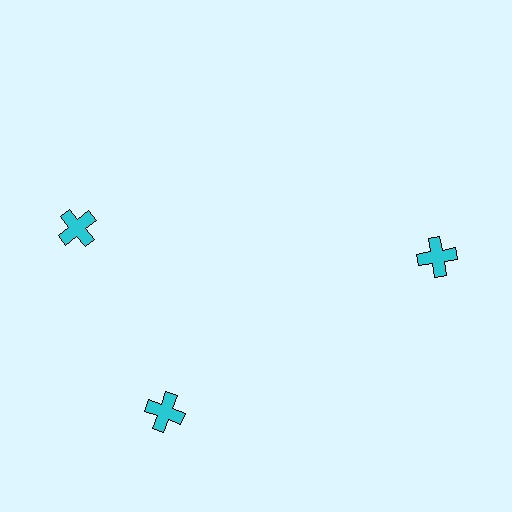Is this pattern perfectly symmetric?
No. The 3 cyan crosses are arranged in a ring, but one element near the 11 o'clock position is rotated out of alignment along the ring, breaking the 3-fold rotational symmetry.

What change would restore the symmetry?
The symmetry would be restored by rotating it back into even spacing with its neighbors so that all 3 crosses sit at equal angles and equal distance from the center.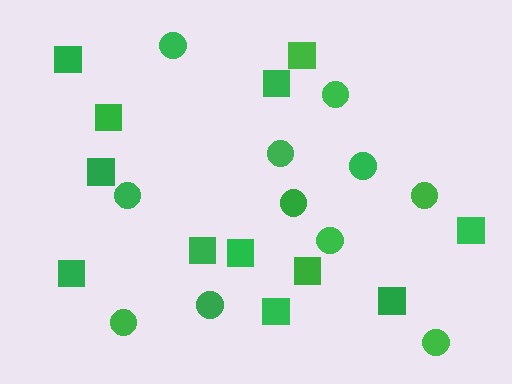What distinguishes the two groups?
There are 2 groups: one group of squares (12) and one group of circles (11).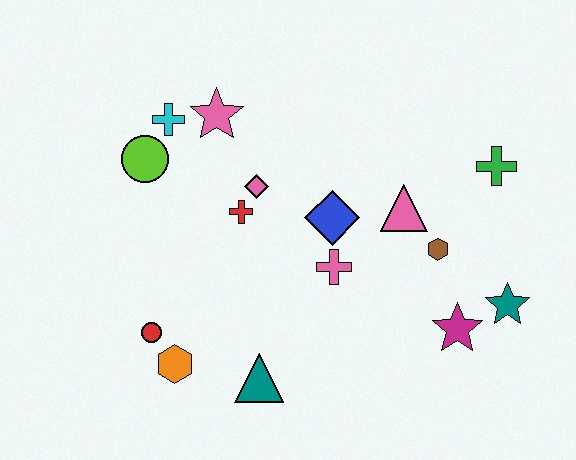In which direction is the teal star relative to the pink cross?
The teal star is to the right of the pink cross.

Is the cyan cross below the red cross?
No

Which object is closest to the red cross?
The pink diamond is closest to the red cross.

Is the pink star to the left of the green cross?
Yes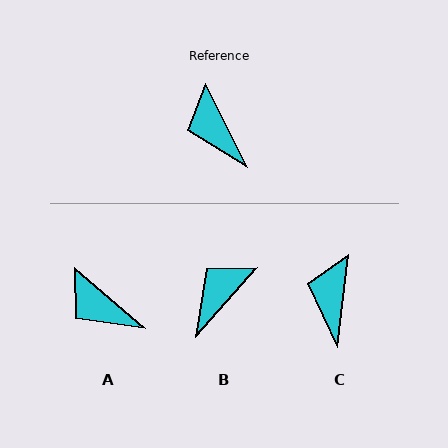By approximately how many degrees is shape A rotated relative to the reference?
Approximately 23 degrees counter-clockwise.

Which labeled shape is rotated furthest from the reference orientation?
B, about 68 degrees away.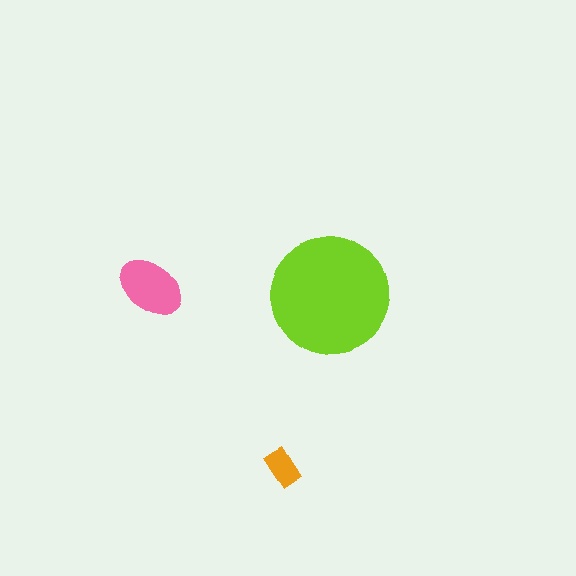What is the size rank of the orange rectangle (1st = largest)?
3rd.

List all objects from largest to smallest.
The lime circle, the pink ellipse, the orange rectangle.